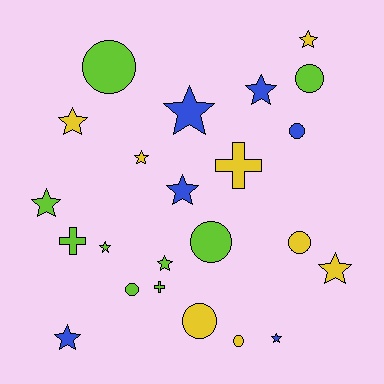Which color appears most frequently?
Lime, with 9 objects.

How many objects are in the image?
There are 23 objects.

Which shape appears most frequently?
Star, with 12 objects.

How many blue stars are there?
There are 5 blue stars.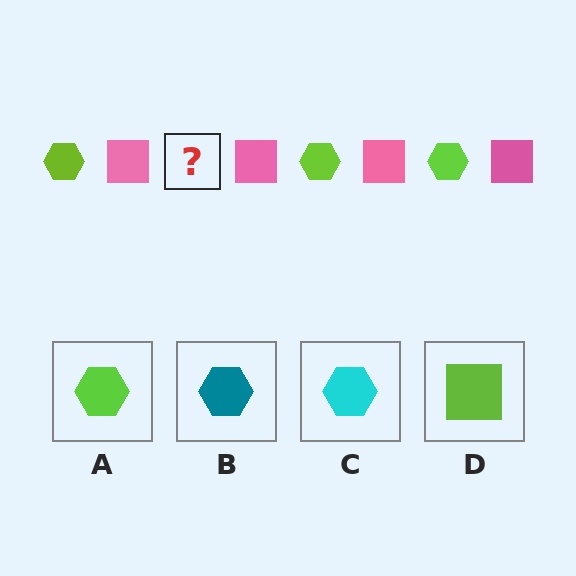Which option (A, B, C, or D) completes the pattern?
A.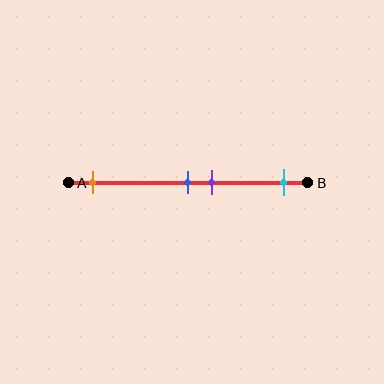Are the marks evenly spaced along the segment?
No, the marks are not evenly spaced.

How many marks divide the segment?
There are 4 marks dividing the segment.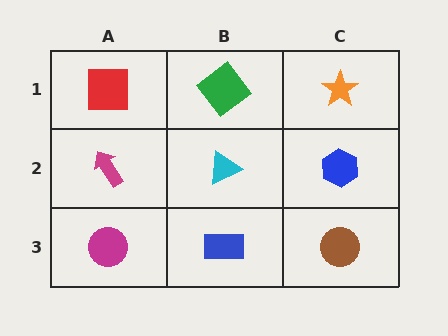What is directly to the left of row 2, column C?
A cyan triangle.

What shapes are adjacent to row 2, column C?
An orange star (row 1, column C), a brown circle (row 3, column C), a cyan triangle (row 2, column B).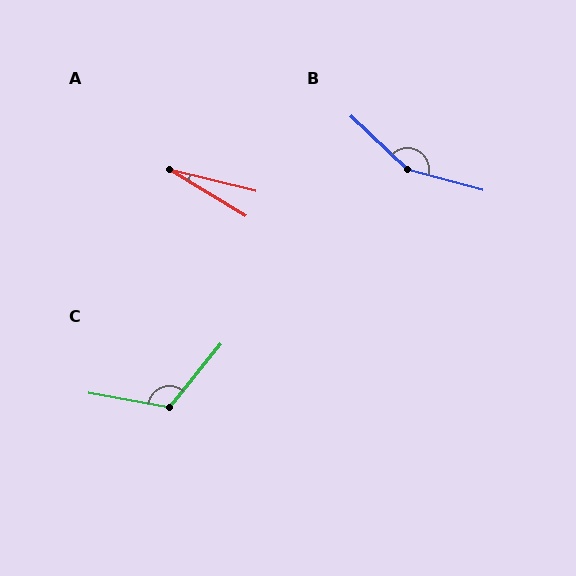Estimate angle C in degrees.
Approximately 119 degrees.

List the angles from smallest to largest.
A (17°), C (119°), B (151°).